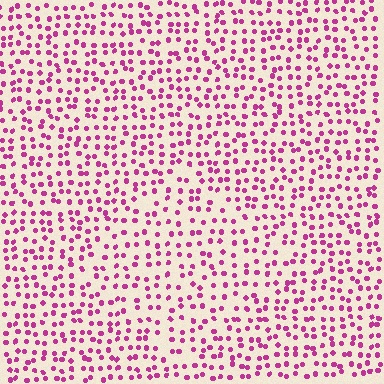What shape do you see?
I see a diamond.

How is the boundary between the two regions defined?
The boundary is defined by a change in element density (approximately 1.4x ratio). All elements are the same color, size, and shape.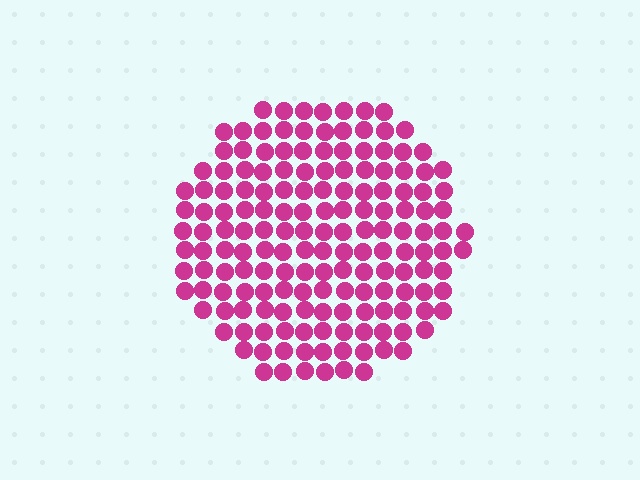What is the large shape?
The large shape is a circle.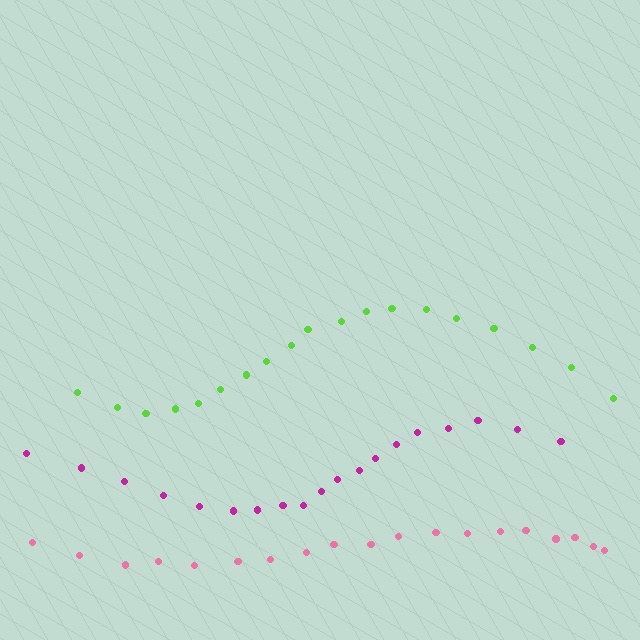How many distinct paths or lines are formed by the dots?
There are 3 distinct paths.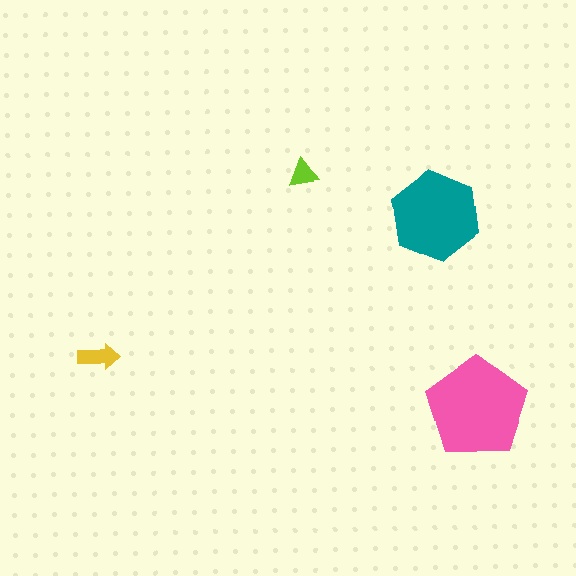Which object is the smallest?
The lime triangle.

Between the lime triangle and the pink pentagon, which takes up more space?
The pink pentagon.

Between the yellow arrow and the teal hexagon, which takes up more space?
The teal hexagon.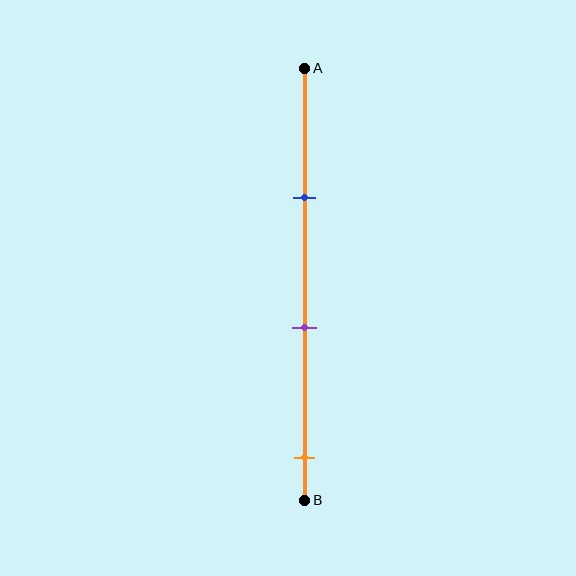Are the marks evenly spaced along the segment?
Yes, the marks are approximately evenly spaced.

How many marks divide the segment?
There are 3 marks dividing the segment.